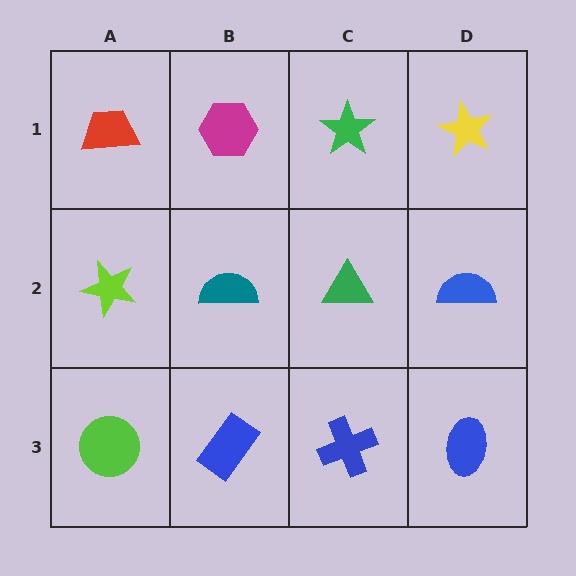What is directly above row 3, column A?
A lime star.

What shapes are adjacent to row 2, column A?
A red trapezoid (row 1, column A), a lime circle (row 3, column A), a teal semicircle (row 2, column B).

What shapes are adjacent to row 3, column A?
A lime star (row 2, column A), a blue rectangle (row 3, column B).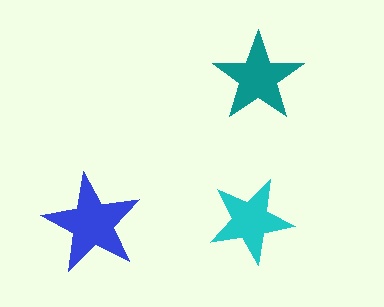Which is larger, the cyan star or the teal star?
The teal one.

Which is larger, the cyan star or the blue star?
The blue one.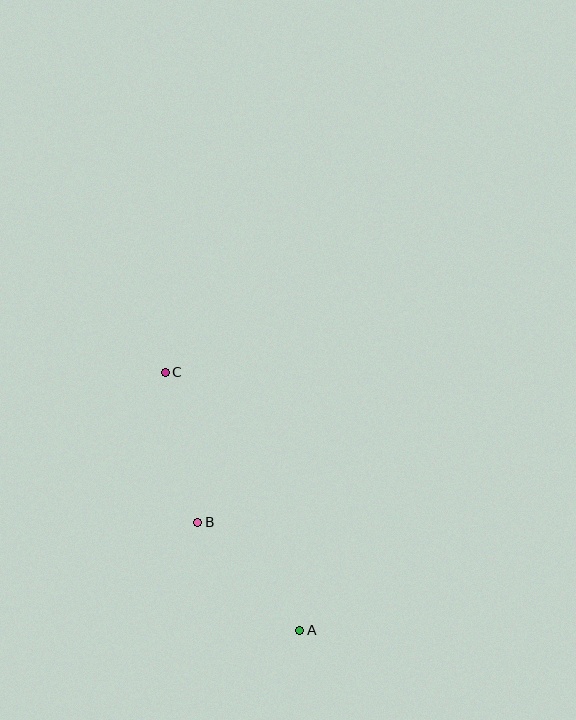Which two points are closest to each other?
Points A and B are closest to each other.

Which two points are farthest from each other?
Points A and C are farthest from each other.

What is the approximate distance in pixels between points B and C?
The distance between B and C is approximately 153 pixels.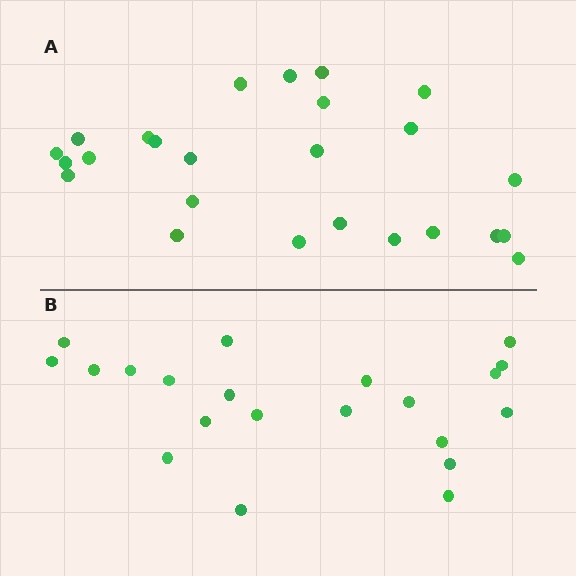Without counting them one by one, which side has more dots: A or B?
Region A (the top region) has more dots.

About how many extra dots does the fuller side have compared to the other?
Region A has about 4 more dots than region B.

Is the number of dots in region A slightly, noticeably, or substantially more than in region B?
Region A has only slightly more — the two regions are fairly close. The ratio is roughly 1.2 to 1.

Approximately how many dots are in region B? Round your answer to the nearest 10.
About 20 dots. (The exact count is 21, which rounds to 20.)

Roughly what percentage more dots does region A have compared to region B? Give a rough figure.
About 20% more.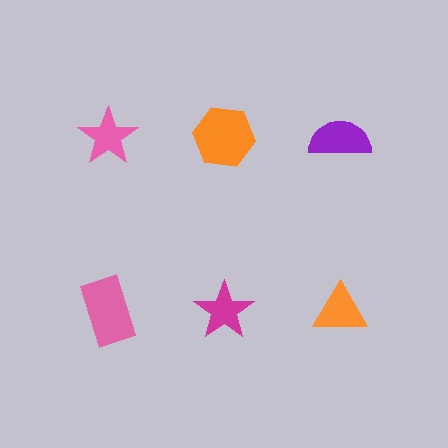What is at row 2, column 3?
An orange triangle.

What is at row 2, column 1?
A pink rectangle.